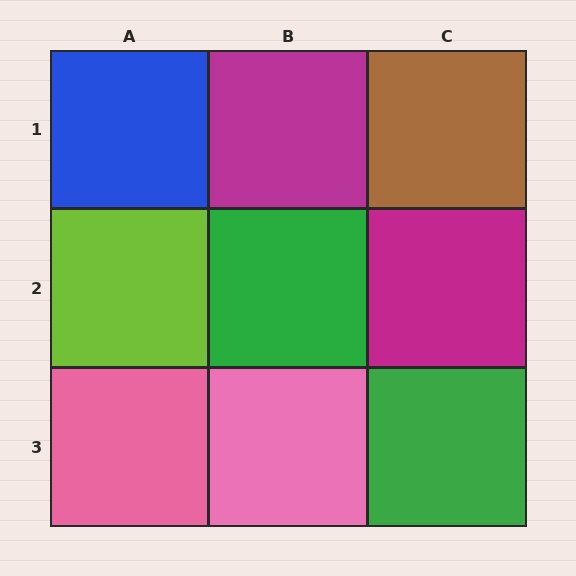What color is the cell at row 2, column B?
Green.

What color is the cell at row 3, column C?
Green.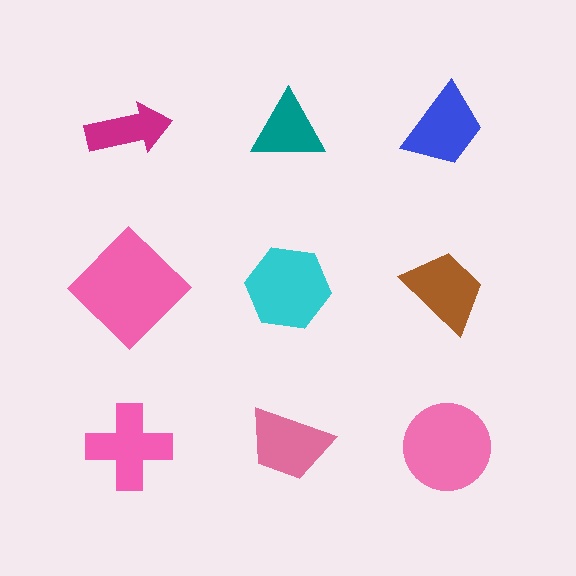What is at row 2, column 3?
A brown trapezoid.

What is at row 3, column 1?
A pink cross.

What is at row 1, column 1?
A magenta arrow.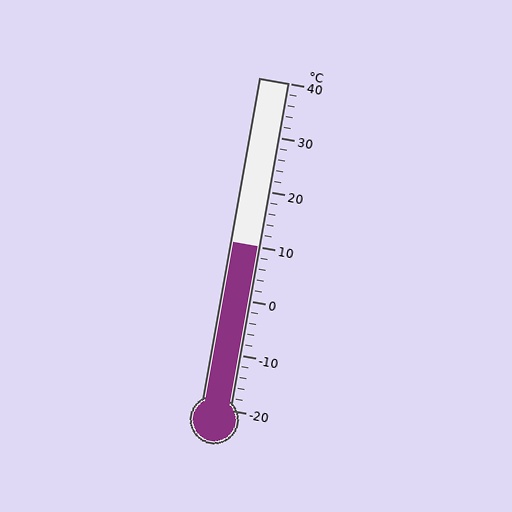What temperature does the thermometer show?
The thermometer shows approximately 10°C.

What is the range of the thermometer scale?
The thermometer scale ranges from -20°C to 40°C.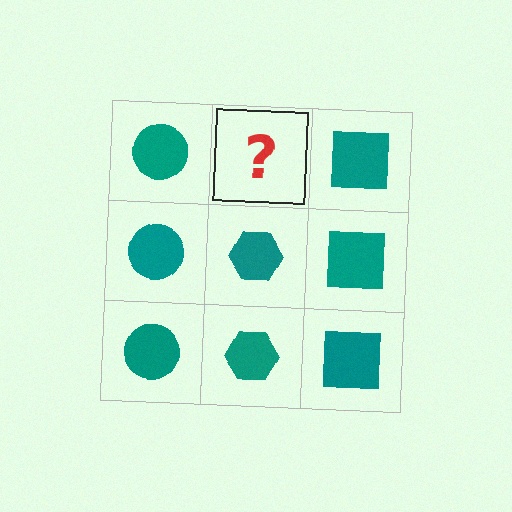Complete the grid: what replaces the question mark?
The question mark should be replaced with a teal hexagon.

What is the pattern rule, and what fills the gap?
The rule is that each column has a consistent shape. The gap should be filled with a teal hexagon.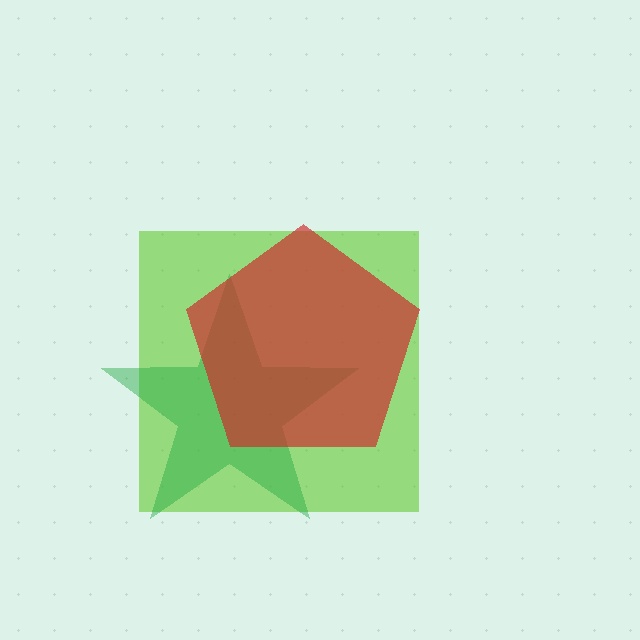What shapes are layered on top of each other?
The layered shapes are: a lime square, a green star, a red pentagon.